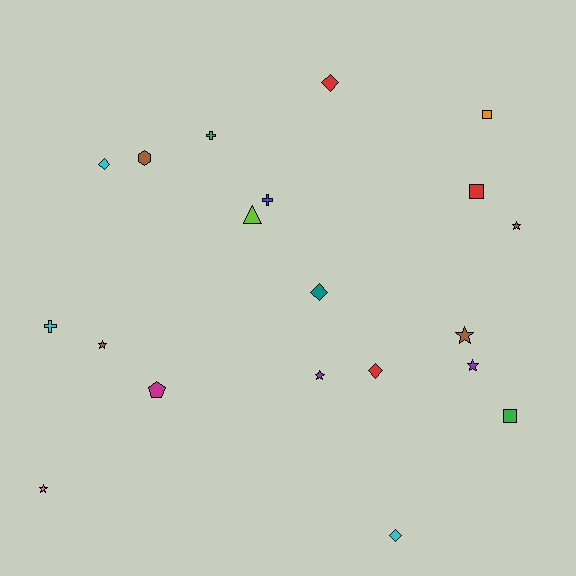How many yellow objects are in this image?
There are no yellow objects.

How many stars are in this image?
There are 6 stars.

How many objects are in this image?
There are 20 objects.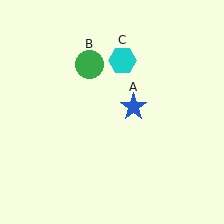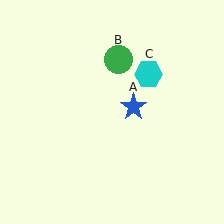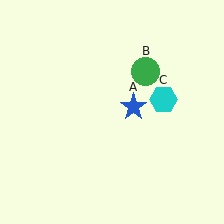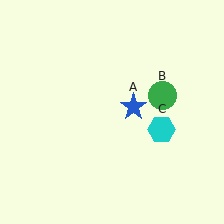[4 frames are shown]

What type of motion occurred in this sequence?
The green circle (object B), cyan hexagon (object C) rotated clockwise around the center of the scene.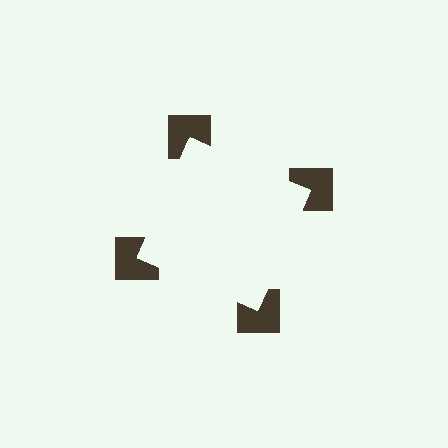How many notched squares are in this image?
There are 4 — one at each vertex of the illusory square.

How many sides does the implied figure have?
4 sides.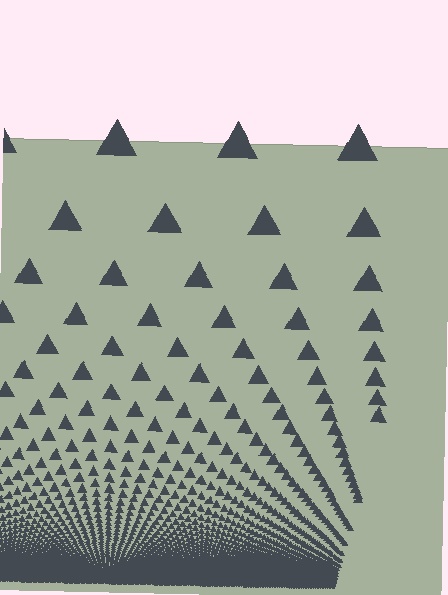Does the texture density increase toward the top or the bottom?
Density increases toward the bottom.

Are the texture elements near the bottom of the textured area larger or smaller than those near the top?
Smaller. The gradient is inverted — elements near the bottom are smaller and denser.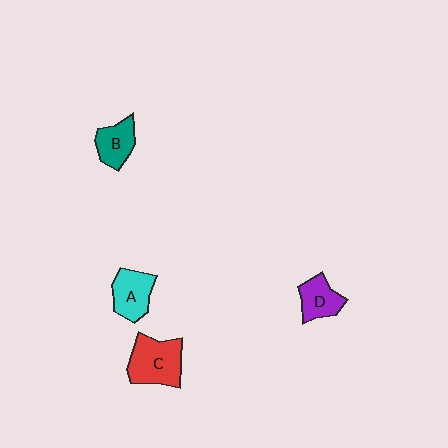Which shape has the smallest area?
Shape D (purple).